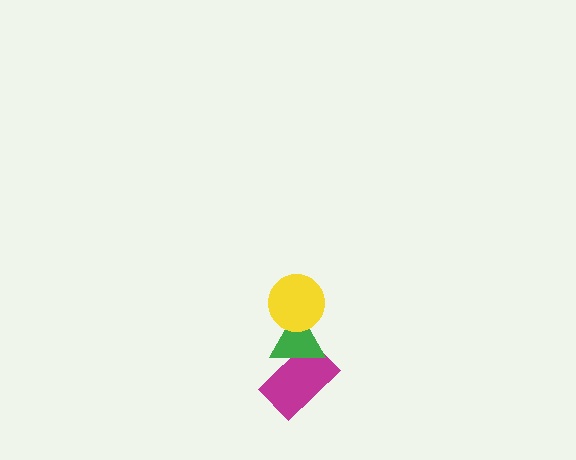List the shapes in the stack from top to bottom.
From top to bottom: the yellow circle, the green triangle, the magenta rectangle.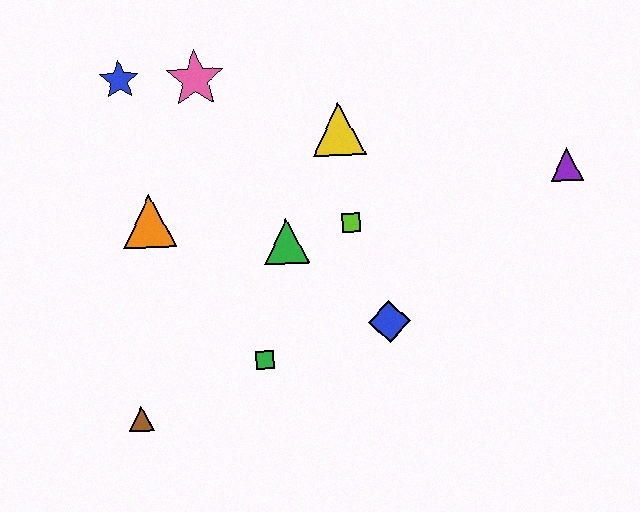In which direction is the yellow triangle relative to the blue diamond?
The yellow triangle is above the blue diamond.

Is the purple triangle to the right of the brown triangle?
Yes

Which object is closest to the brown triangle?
The green square is closest to the brown triangle.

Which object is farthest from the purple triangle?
The brown triangle is farthest from the purple triangle.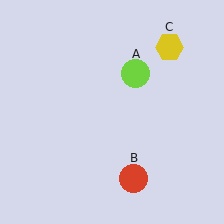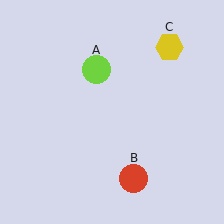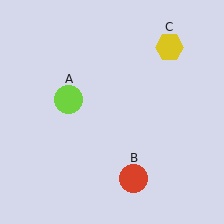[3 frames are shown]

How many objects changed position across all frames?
1 object changed position: lime circle (object A).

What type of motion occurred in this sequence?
The lime circle (object A) rotated counterclockwise around the center of the scene.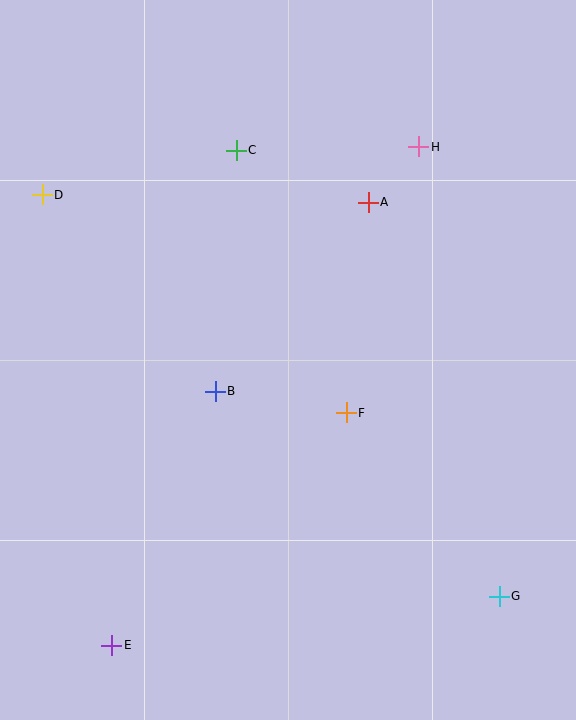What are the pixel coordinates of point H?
Point H is at (419, 147).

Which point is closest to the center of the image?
Point F at (346, 413) is closest to the center.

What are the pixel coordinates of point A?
Point A is at (368, 202).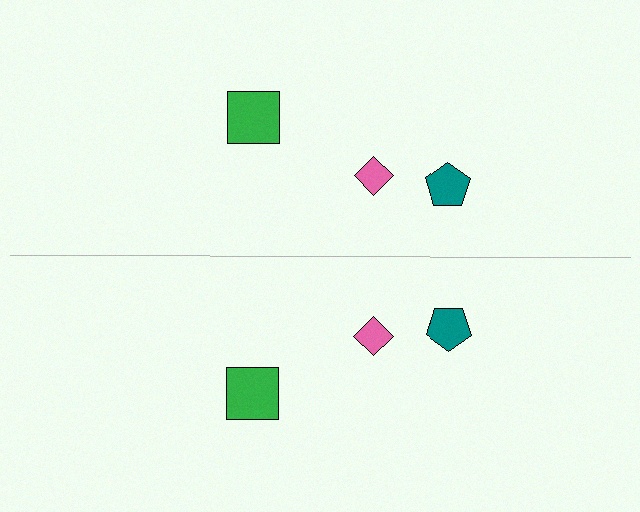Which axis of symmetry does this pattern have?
The pattern has a horizontal axis of symmetry running through the center of the image.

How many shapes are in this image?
There are 6 shapes in this image.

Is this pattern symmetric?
Yes, this pattern has bilateral (reflection) symmetry.